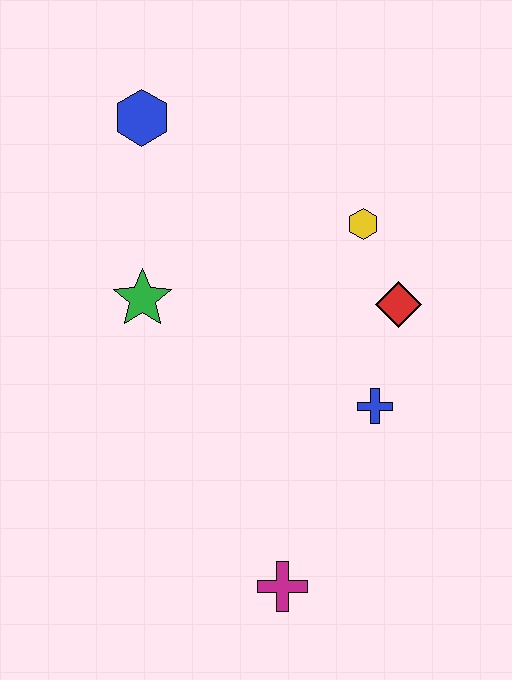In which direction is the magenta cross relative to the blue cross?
The magenta cross is below the blue cross.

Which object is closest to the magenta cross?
The blue cross is closest to the magenta cross.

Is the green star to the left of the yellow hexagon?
Yes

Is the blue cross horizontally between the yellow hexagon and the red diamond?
Yes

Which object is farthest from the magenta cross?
The blue hexagon is farthest from the magenta cross.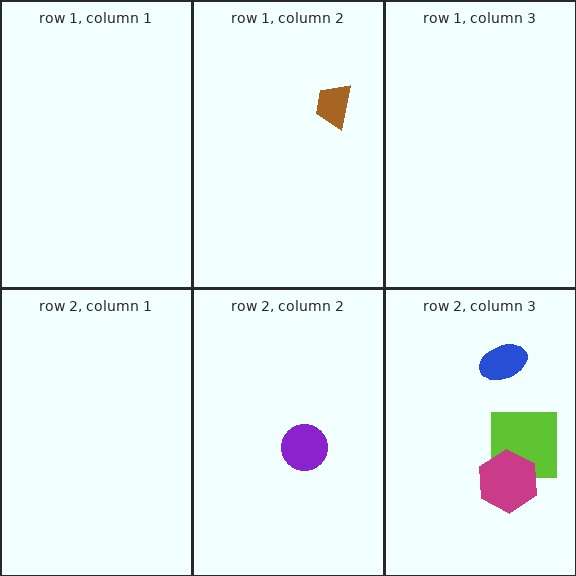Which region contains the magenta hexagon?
The row 2, column 3 region.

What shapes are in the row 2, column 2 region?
The purple circle.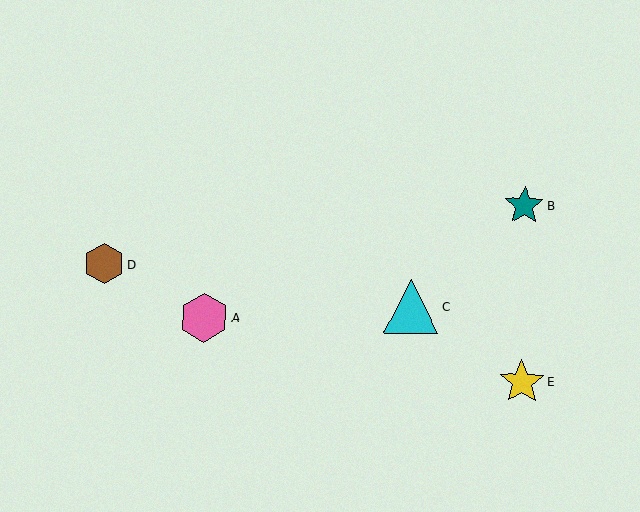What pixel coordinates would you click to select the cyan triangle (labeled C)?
Click at (411, 306) to select the cyan triangle C.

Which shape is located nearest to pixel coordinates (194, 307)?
The pink hexagon (labeled A) at (204, 318) is nearest to that location.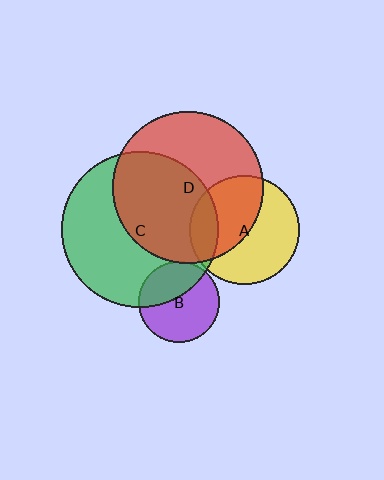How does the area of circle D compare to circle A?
Approximately 1.9 times.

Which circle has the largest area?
Circle C (green).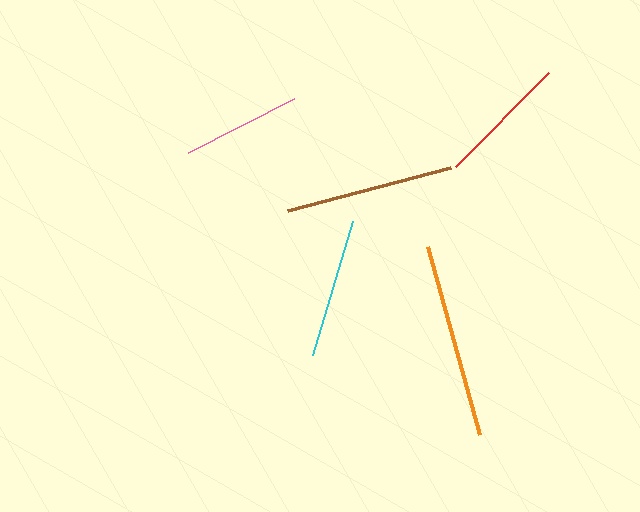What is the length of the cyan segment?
The cyan segment is approximately 140 pixels long.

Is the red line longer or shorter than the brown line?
The brown line is longer than the red line.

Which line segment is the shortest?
The pink line is the shortest at approximately 119 pixels.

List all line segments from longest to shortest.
From longest to shortest: orange, brown, cyan, red, pink.